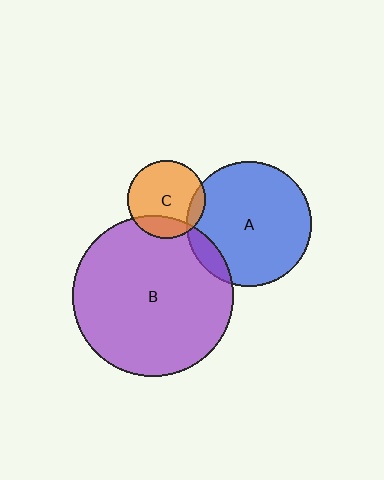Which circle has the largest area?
Circle B (purple).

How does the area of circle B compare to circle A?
Approximately 1.7 times.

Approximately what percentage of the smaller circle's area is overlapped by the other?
Approximately 10%.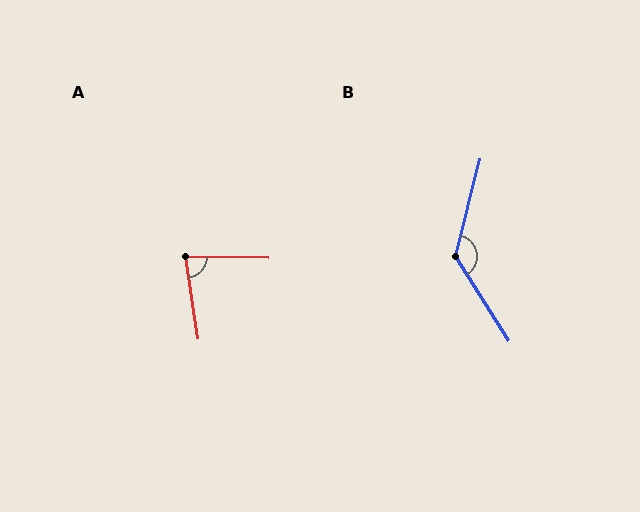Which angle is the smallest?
A, at approximately 81 degrees.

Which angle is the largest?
B, at approximately 134 degrees.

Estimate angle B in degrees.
Approximately 134 degrees.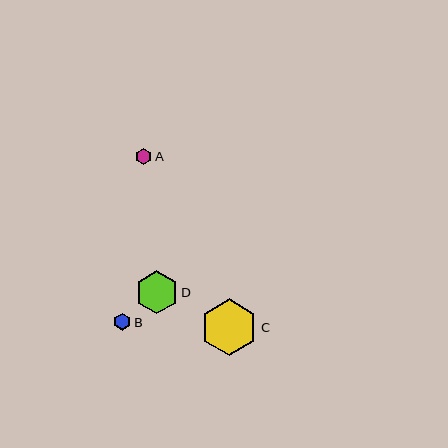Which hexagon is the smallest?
Hexagon A is the smallest with a size of approximately 16 pixels.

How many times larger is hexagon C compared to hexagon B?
Hexagon C is approximately 3.3 times the size of hexagon B.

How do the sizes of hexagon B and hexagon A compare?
Hexagon B and hexagon A are approximately the same size.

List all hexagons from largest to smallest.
From largest to smallest: C, D, B, A.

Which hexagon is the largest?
Hexagon C is the largest with a size of approximately 56 pixels.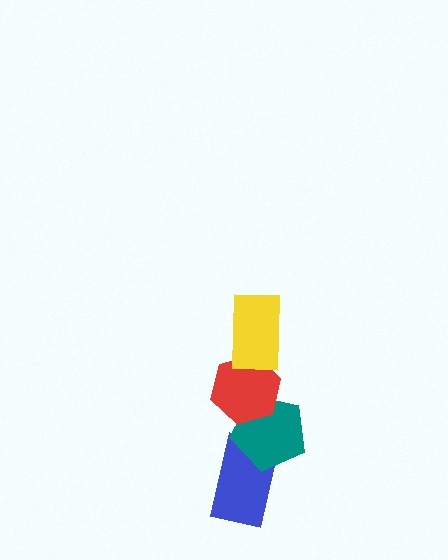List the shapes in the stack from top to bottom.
From top to bottom: the yellow rectangle, the red hexagon, the teal pentagon, the blue rectangle.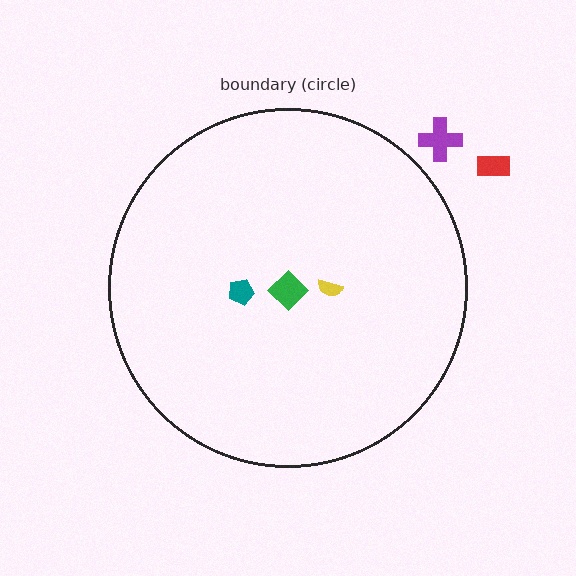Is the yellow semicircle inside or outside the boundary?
Inside.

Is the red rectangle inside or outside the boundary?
Outside.